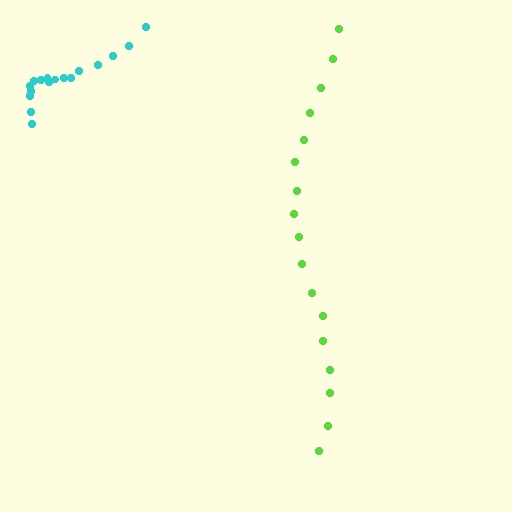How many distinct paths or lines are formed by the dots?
There are 2 distinct paths.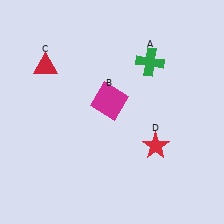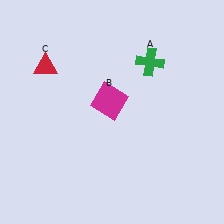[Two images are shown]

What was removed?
The red star (D) was removed in Image 2.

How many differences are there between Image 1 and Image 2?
There is 1 difference between the two images.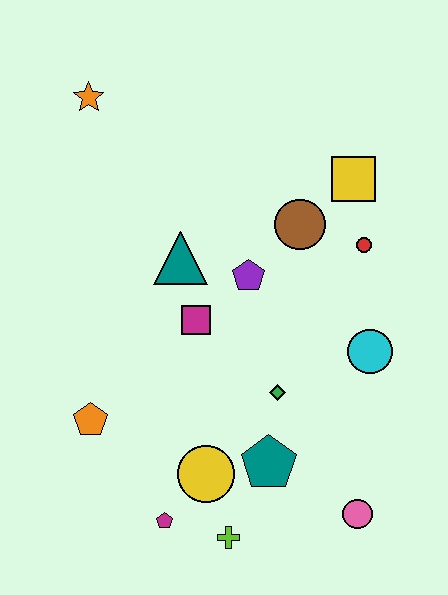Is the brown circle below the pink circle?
No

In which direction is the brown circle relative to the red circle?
The brown circle is to the left of the red circle.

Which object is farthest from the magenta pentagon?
The orange star is farthest from the magenta pentagon.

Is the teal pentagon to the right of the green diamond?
No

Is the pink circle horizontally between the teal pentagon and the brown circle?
No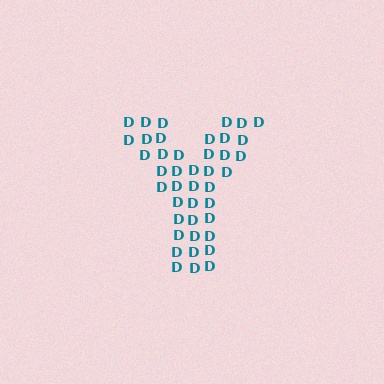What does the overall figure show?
The overall figure shows the letter Y.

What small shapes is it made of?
It is made of small letter D's.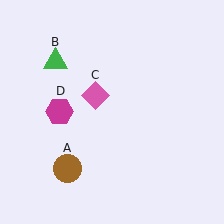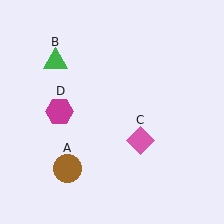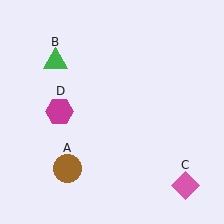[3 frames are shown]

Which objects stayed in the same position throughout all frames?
Brown circle (object A) and green triangle (object B) and magenta hexagon (object D) remained stationary.